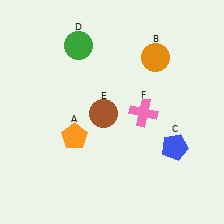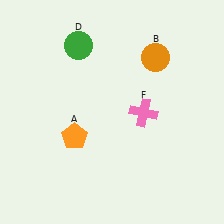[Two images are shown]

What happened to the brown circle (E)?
The brown circle (E) was removed in Image 2. It was in the bottom-left area of Image 1.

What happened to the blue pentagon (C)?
The blue pentagon (C) was removed in Image 2. It was in the bottom-right area of Image 1.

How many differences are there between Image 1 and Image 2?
There are 2 differences between the two images.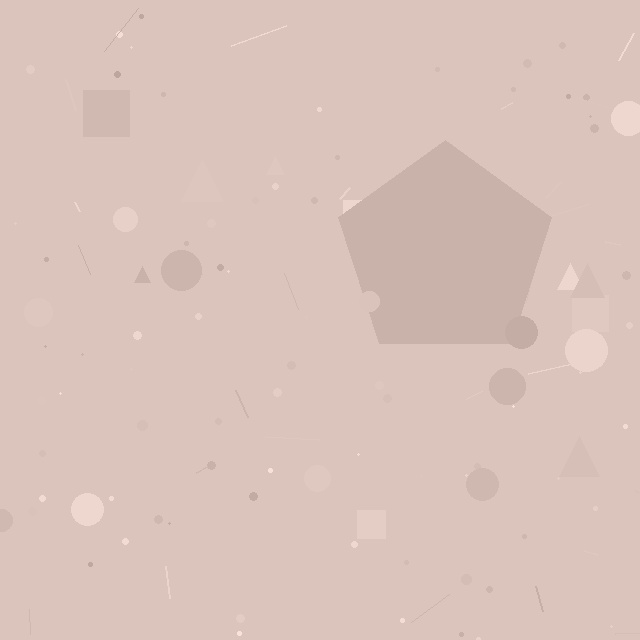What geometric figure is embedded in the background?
A pentagon is embedded in the background.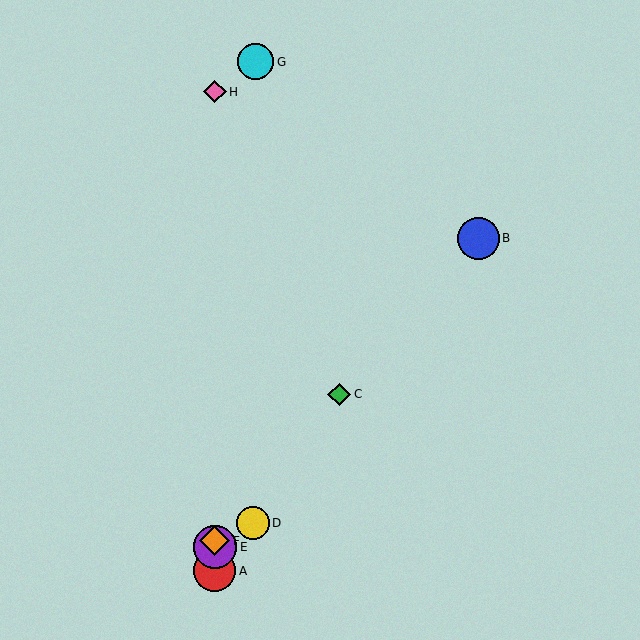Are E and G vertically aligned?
No, E is at x≈215 and G is at x≈256.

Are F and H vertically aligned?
Yes, both are at x≈215.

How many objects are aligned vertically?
4 objects (A, E, F, H) are aligned vertically.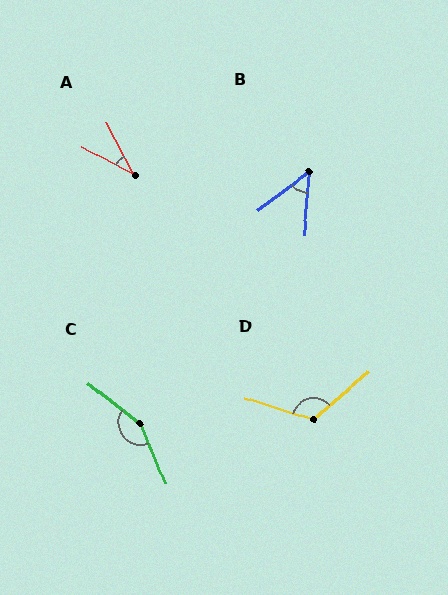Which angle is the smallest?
A, at approximately 34 degrees.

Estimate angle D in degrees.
Approximately 121 degrees.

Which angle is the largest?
C, at approximately 150 degrees.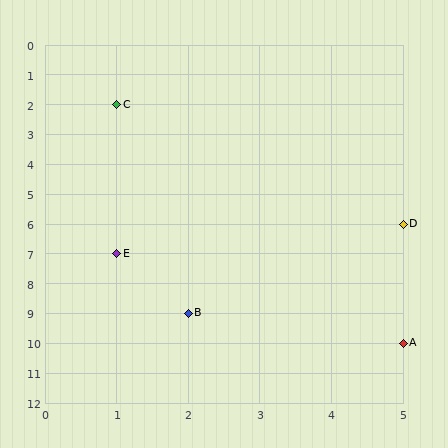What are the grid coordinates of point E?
Point E is at grid coordinates (1, 7).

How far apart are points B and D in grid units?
Points B and D are 3 columns and 3 rows apart (about 4.2 grid units diagonally).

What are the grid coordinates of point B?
Point B is at grid coordinates (2, 9).